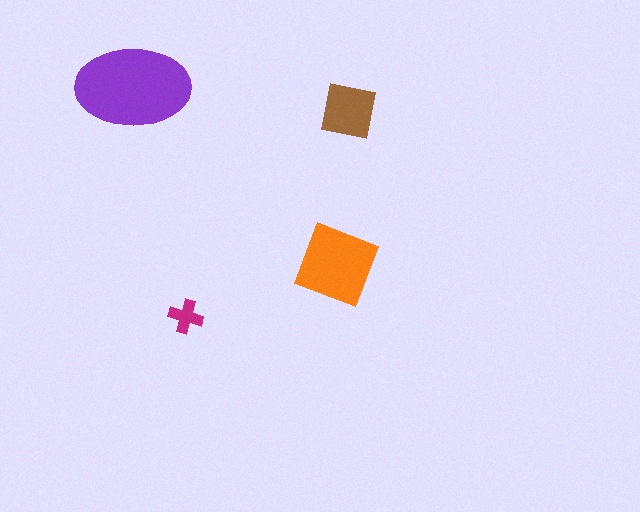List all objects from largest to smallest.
The purple ellipse, the orange diamond, the brown square, the magenta cross.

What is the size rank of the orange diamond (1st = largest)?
2nd.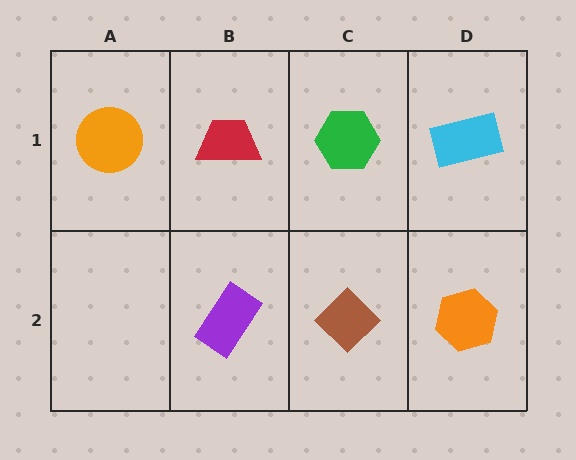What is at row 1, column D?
A cyan rectangle.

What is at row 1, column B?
A red trapezoid.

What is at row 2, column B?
A purple rectangle.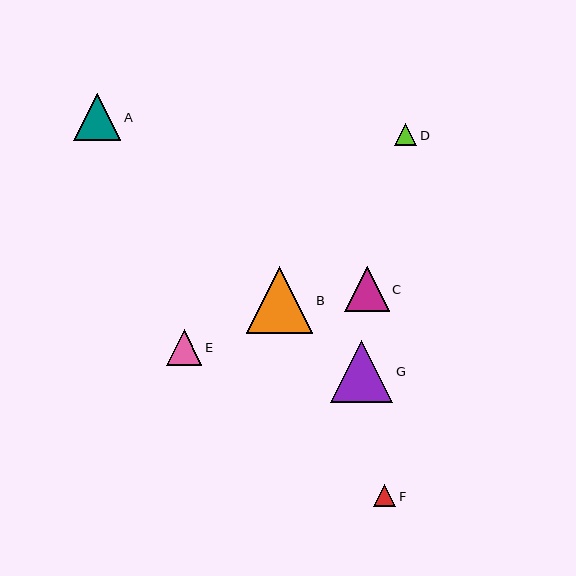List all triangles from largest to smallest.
From largest to smallest: B, G, A, C, E, D, F.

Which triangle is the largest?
Triangle B is the largest with a size of approximately 66 pixels.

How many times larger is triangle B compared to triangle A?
Triangle B is approximately 1.4 times the size of triangle A.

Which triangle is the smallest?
Triangle F is the smallest with a size of approximately 22 pixels.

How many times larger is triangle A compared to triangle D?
Triangle A is approximately 2.1 times the size of triangle D.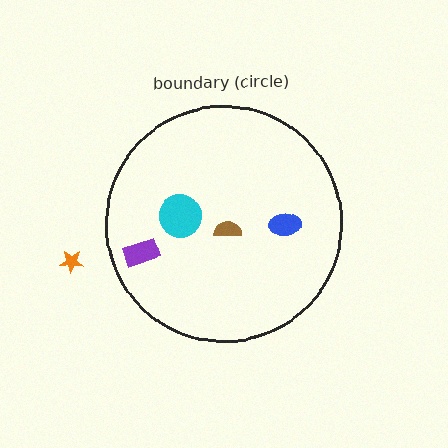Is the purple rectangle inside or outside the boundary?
Inside.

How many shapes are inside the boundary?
4 inside, 1 outside.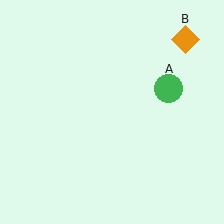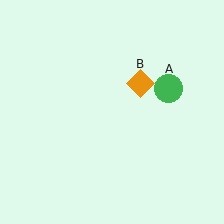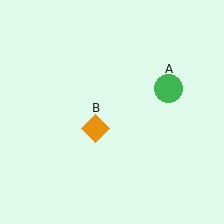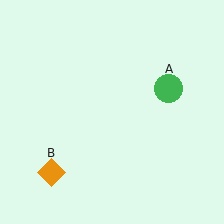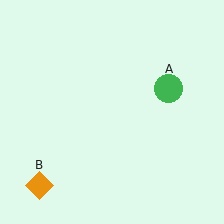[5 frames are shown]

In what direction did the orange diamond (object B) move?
The orange diamond (object B) moved down and to the left.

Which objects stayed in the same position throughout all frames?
Green circle (object A) remained stationary.